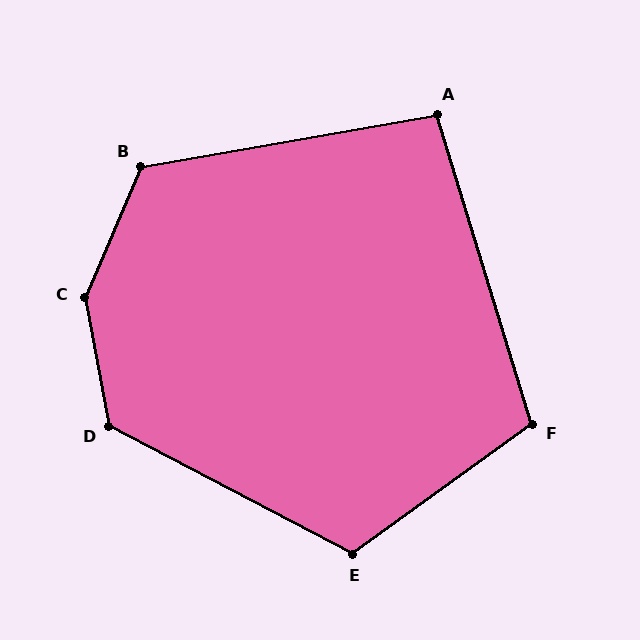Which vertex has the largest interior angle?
C, at approximately 146 degrees.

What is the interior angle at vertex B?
Approximately 123 degrees (obtuse).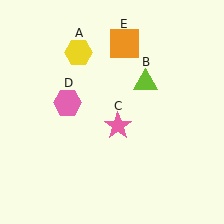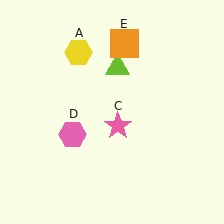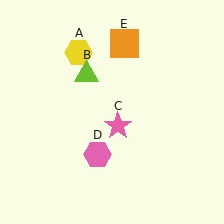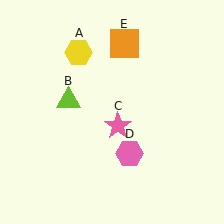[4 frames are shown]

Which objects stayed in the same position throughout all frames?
Yellow hexagon (object A) and pink star (object C) and orange square (object E) remained stationary.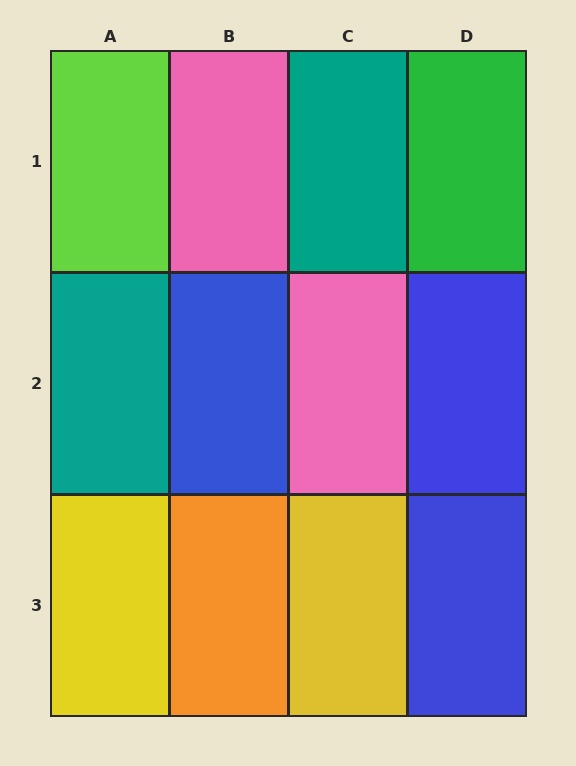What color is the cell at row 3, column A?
Yellow.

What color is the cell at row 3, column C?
Yellow.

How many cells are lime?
1 cell is lime.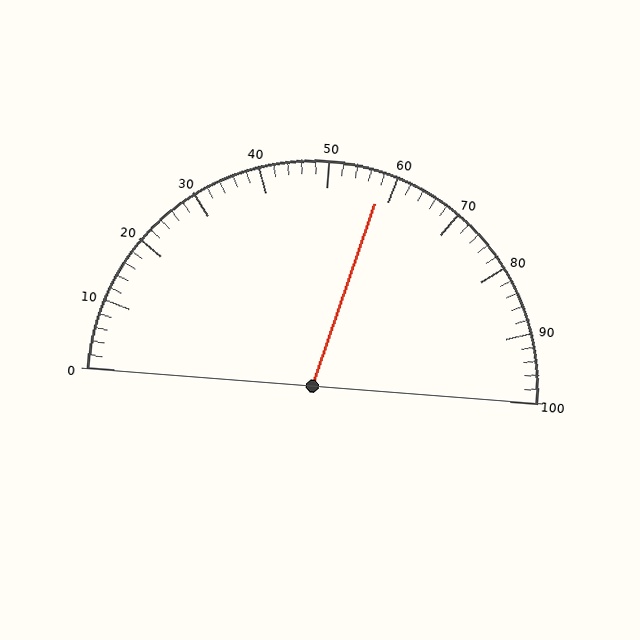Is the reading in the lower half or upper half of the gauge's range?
The reading is in the upper half of the range (0 to 100).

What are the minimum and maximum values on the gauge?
The gauge ranges from 0 to 100.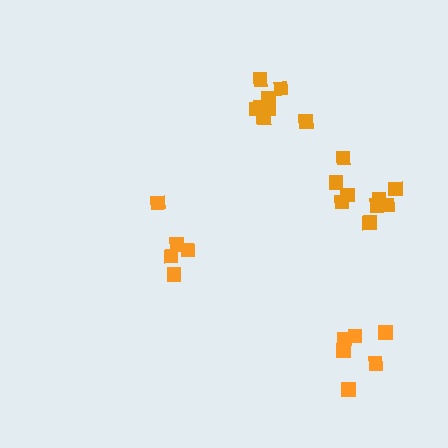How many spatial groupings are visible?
There are 4 spatial groupings.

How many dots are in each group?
Group 1: 5 dots, Group 2: 9 dots, Group 3: 8 dots, Group 4: 6 dots (28 total).